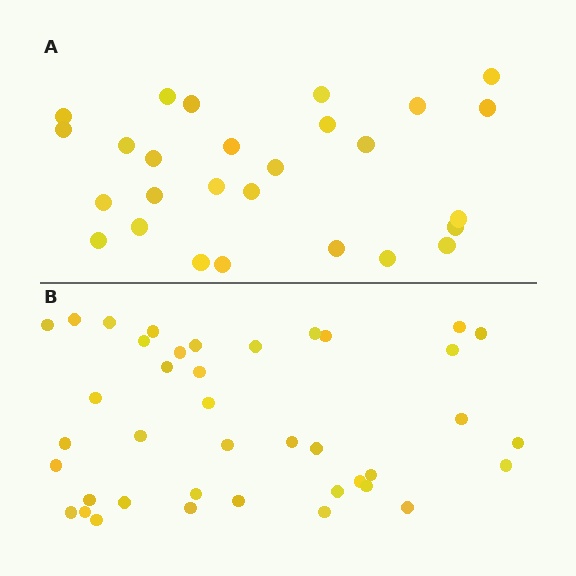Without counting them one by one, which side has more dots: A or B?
Region B (the bottom region) has more dots.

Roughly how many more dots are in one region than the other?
Region B has approximately 15 more dots than region A.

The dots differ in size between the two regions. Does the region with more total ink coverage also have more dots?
No. Region A has more total ink coverage because its dots are larger, but region B actually contains more individual dots. Total area can be misleading — the number of items is what matters here.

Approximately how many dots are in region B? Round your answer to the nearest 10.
About 40 dots.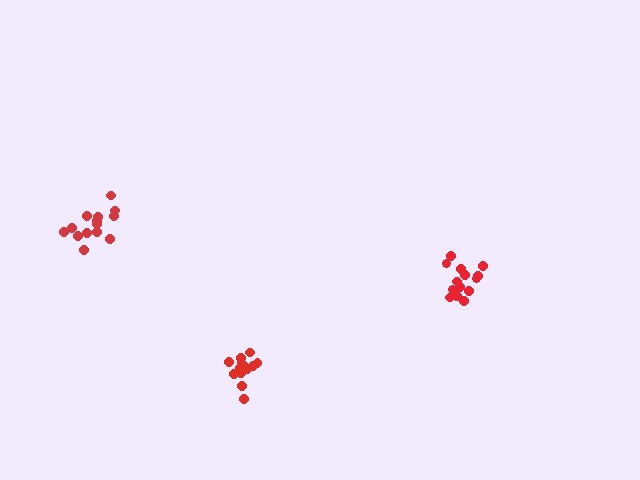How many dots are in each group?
Group 1: 14 dots, Group 2: 14 dots, Group 3: 13 dots (41 total).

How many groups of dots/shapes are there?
There are 3 groups.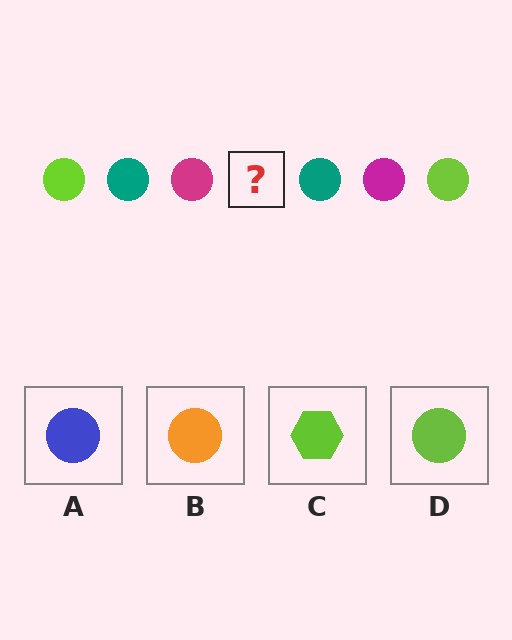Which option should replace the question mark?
Option D.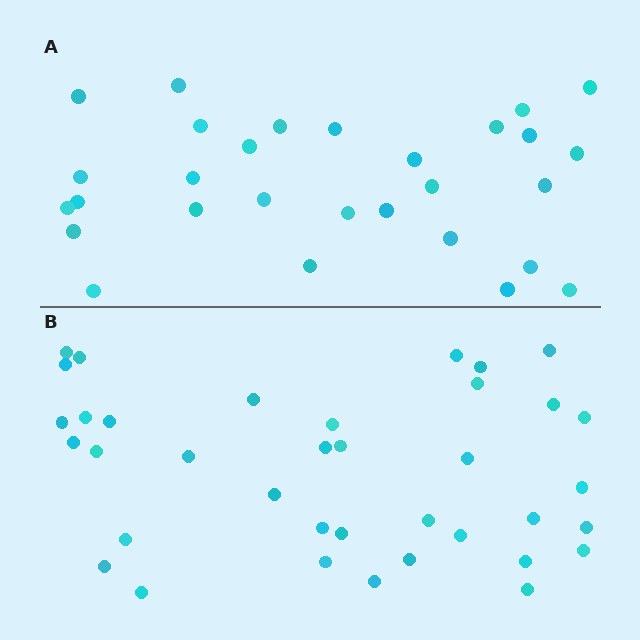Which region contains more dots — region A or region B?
Region B (the bottom region) has more dots.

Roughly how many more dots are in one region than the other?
Region B has roughly 8 or so more dots than region A.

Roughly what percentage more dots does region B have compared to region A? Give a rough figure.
About 30% more.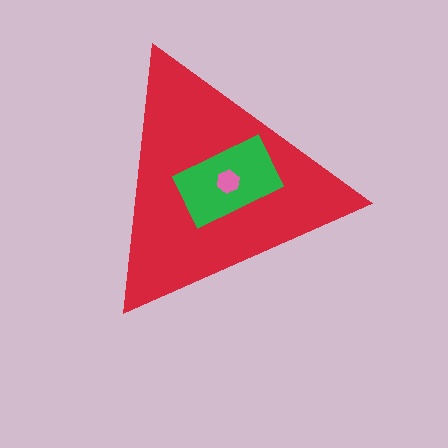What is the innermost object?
The pink hexagon.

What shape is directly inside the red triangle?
The green rectangle.